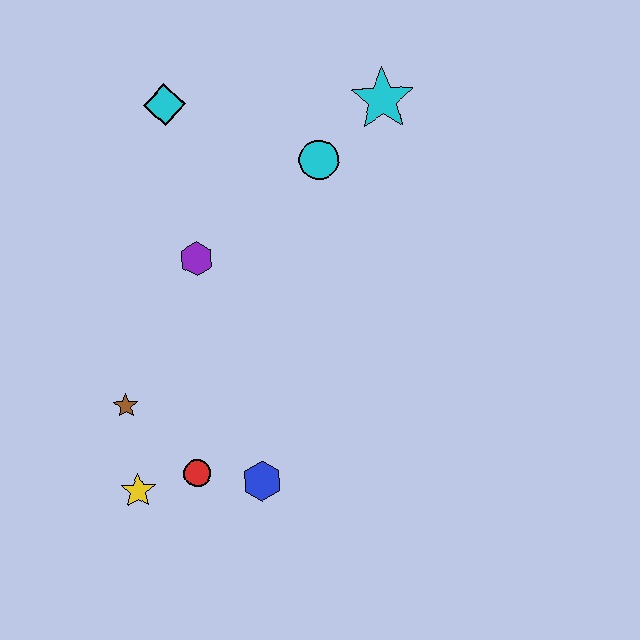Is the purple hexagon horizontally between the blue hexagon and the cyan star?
No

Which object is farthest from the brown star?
The cyan star is farthest from the brown star.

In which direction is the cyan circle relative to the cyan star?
The cyan circle is to the left of the cyan star.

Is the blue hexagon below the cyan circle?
Yes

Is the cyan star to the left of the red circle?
No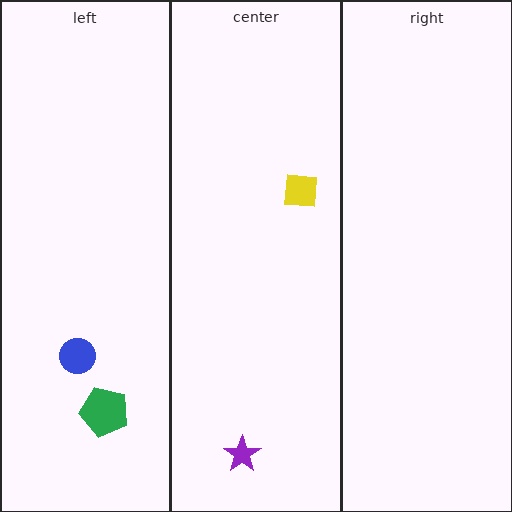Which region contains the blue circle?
The left region.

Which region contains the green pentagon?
The left region.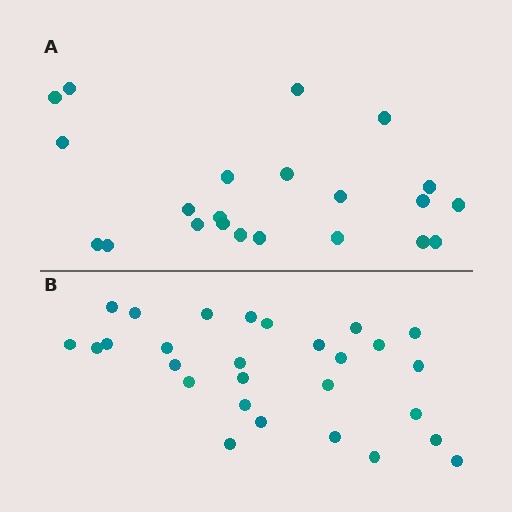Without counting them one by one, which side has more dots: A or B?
Region B (the bottom region) has more dots.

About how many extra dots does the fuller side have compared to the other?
Region B has about 6 more dots than region A.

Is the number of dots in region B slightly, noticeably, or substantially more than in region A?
Region B has noticeably more, but not dramatically so. The ratio is roughly 1.3 to 1.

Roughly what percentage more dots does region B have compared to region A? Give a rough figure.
About 25% more.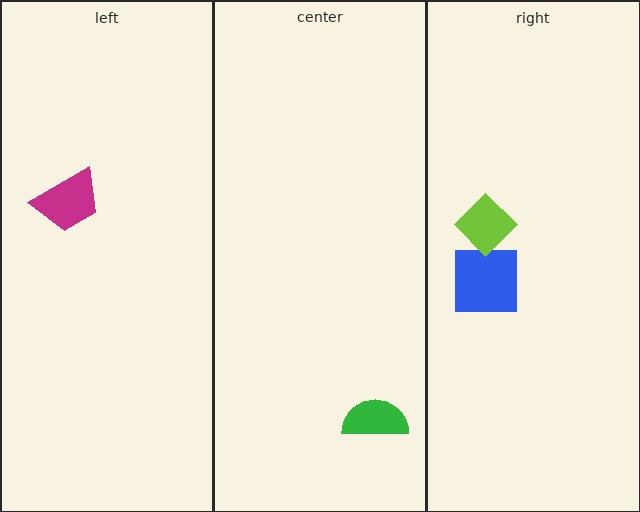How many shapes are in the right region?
2.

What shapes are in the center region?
The green semicircle.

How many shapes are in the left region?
1.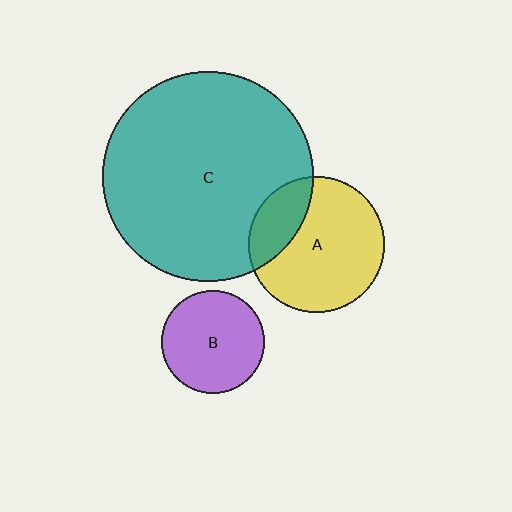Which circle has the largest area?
Circle C (teal).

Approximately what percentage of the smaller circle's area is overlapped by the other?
Approximately 25%.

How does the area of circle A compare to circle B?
Approximately 1.7 times.